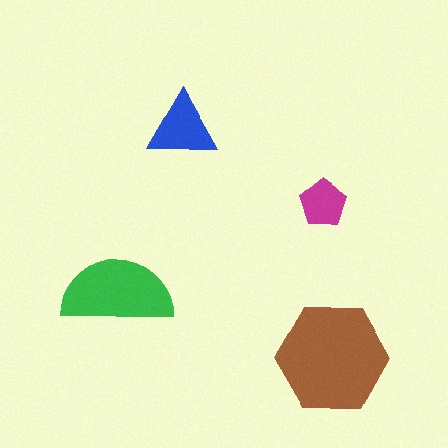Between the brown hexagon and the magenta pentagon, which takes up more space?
The brown hexagon.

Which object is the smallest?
The magenta pentagon.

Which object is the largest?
The brown hexagon.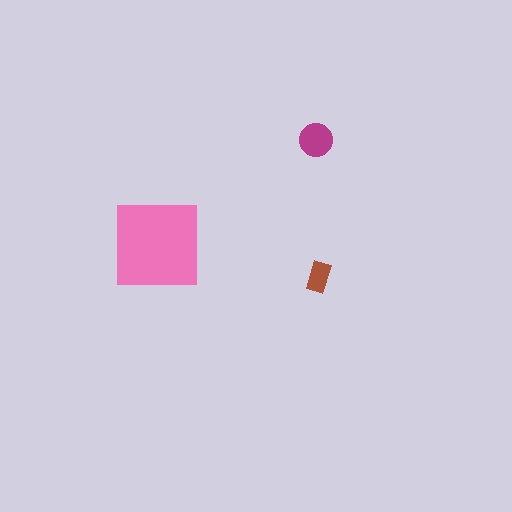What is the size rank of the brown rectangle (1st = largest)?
3rd.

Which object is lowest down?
The brown rectangle is bottommost.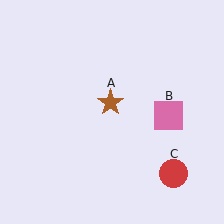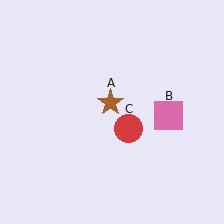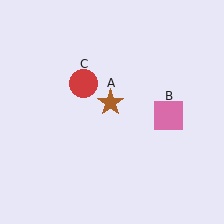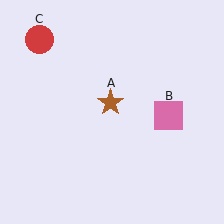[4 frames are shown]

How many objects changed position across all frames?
1 object changed position: red circle (object C).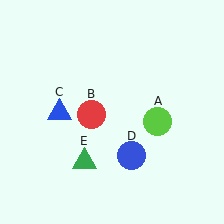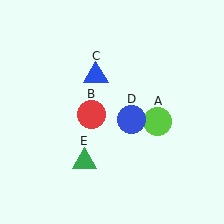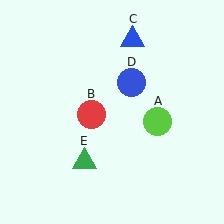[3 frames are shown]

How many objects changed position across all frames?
2 objects changed position: blue triangle (object C), blue circle (object D).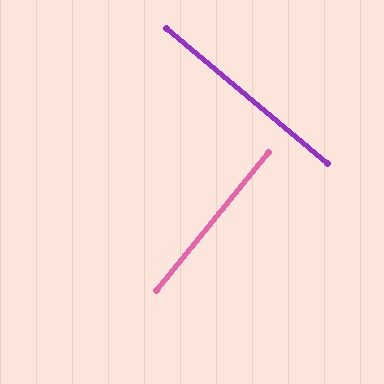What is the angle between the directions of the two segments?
Approximately 89 degrees.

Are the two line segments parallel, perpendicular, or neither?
Perpendicular — they meet at approximately 89°.